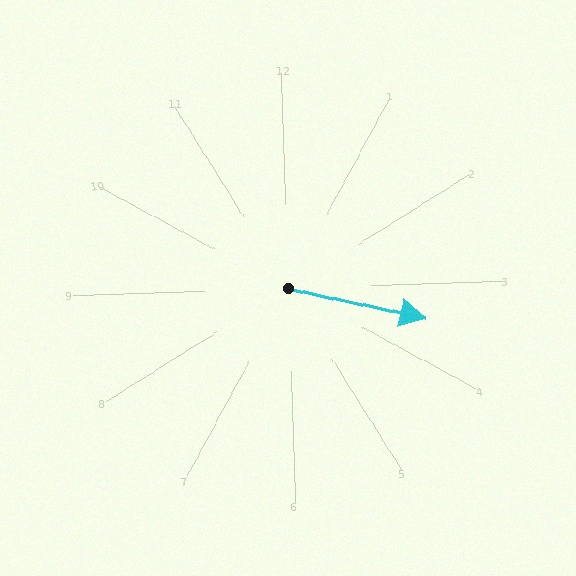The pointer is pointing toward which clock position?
Roughly 3 o'clock.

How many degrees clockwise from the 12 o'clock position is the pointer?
Approximately 104 degrees.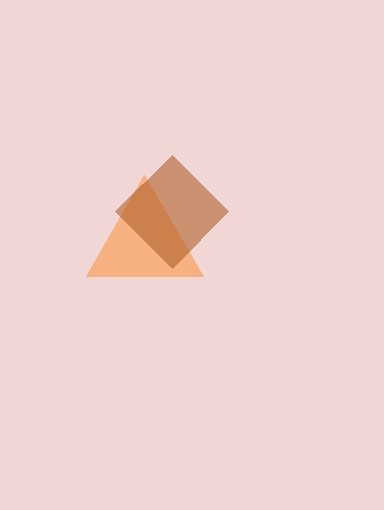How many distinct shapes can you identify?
There are 2 distinct shapes: an orange triangle, a brown diamond.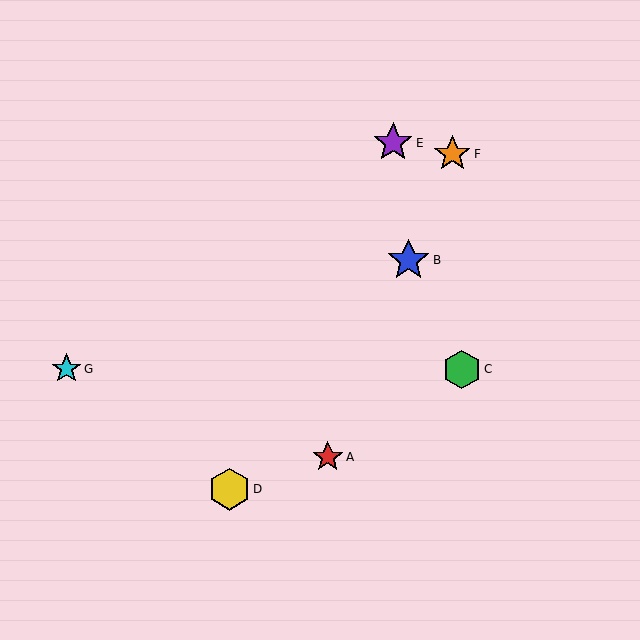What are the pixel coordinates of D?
Object D is at (230, 489).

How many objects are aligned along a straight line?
3 objects (A, B, F) are aligned along a straight line.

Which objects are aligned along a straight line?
Objects A, B, F are aligned along a straight line.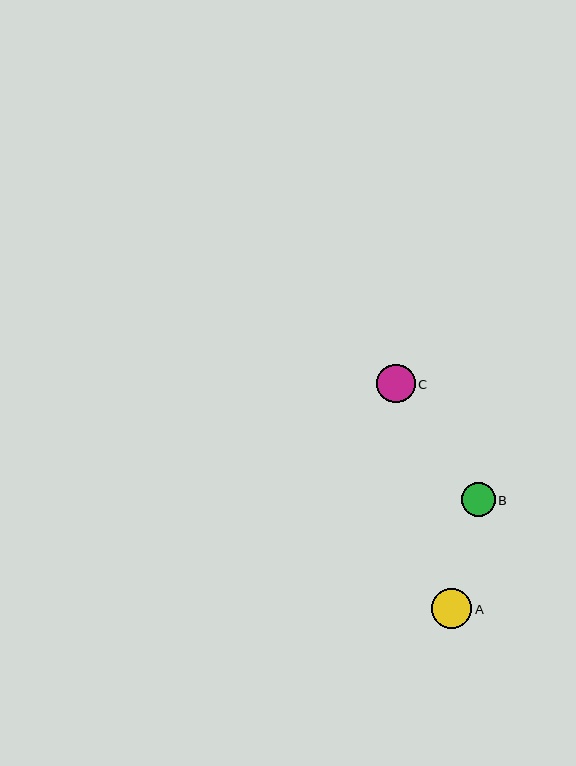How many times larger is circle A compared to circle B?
Circle A is approximately 1.2 times the size of circle B.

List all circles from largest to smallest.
From largest to smallest: A, C, B.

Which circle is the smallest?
Circle B is the smallest with a size of approximately 33 pixels.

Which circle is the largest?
Circle A is the largest with a size of approximately 41 pixels.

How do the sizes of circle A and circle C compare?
Circle A and circle C are approximately the same size.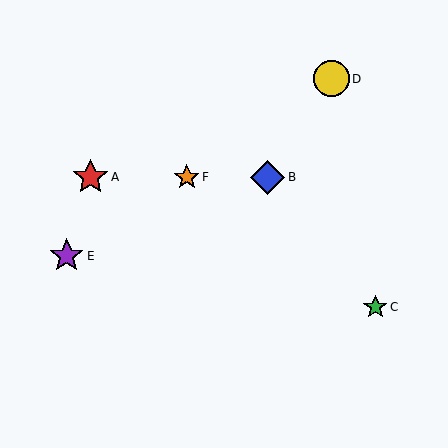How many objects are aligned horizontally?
3 objects (A, B, F) are aligned horizontally.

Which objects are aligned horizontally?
Objects A, B, F are aligned horizontally.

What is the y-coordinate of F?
Object F is at y≈177.